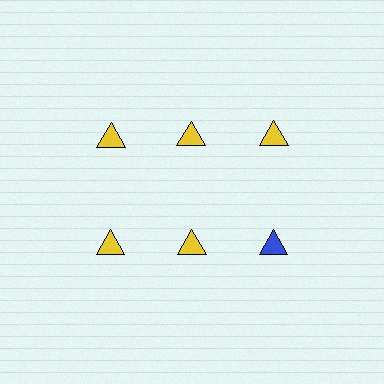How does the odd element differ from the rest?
It has a different color: blue instead of yellow.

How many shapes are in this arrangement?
There are 6 shapes arranged in a grid pattern.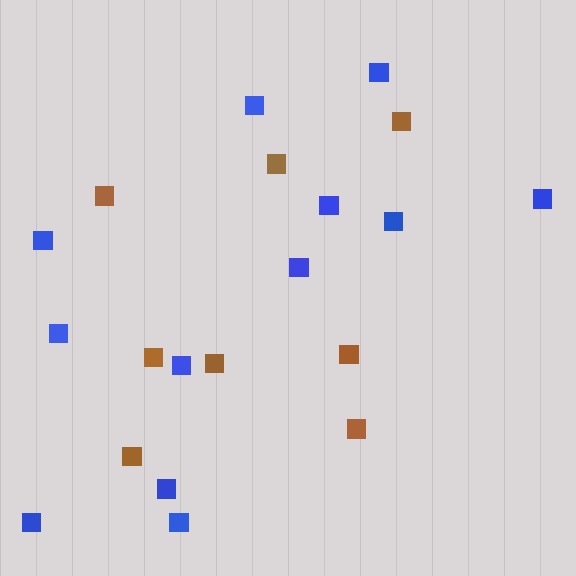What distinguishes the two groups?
There are 2 groups: one group of brown squares (8) and one group of blue squares (12).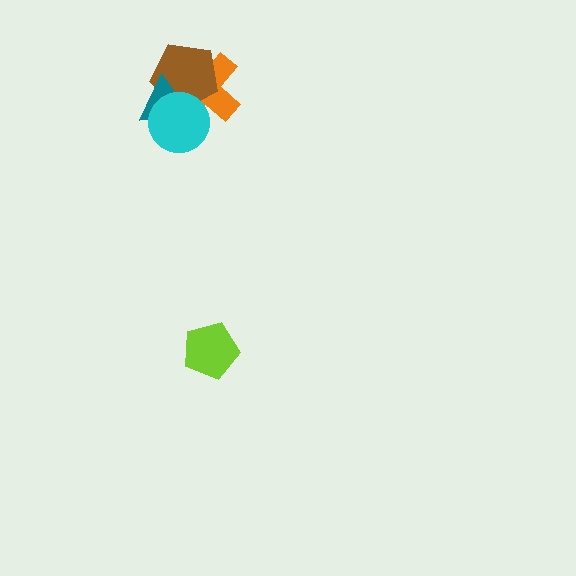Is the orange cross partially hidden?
Yes, it is partially covered by another shape.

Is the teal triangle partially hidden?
Yes, it is partially covered by another shape.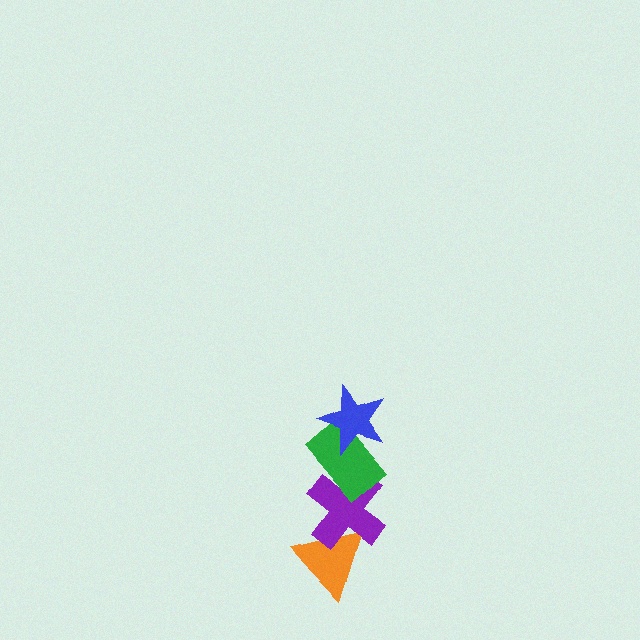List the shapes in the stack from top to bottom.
From top to bottom: the blue star, the green rectangle, the purple cross, the orange triangle.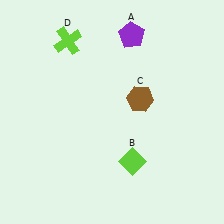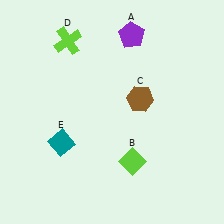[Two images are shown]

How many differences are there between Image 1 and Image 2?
There is 1 difference between the two images.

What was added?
A teal diamond (E) was added in Image 2.